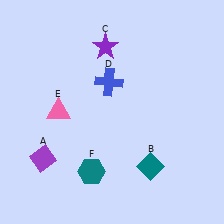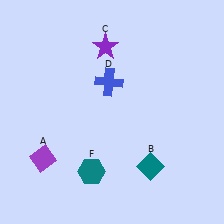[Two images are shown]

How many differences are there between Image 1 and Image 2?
There is 1 difference between the two images.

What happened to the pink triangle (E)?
The pink triangle (E) was removed in Image 2. It was in the top-left area of Image 1.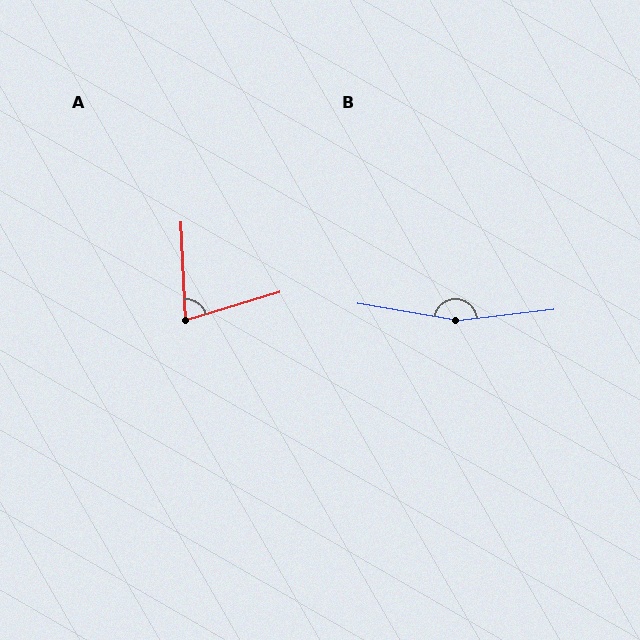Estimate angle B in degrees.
Approximately 164 degrees.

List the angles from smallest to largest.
A (76°), B (164°).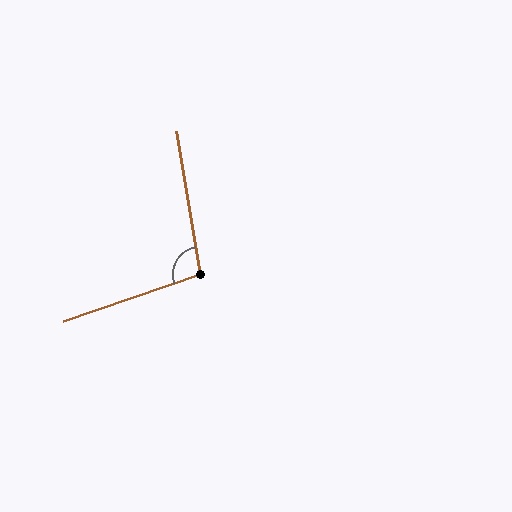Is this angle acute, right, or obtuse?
It is obtuse.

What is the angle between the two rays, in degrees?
Approximately 99 degrees.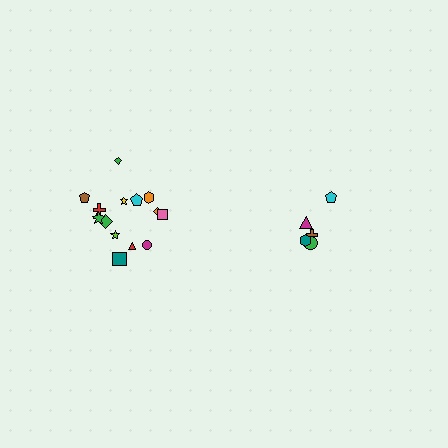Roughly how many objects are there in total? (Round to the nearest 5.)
Roughly 20 objects in total.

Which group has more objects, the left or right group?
The left group.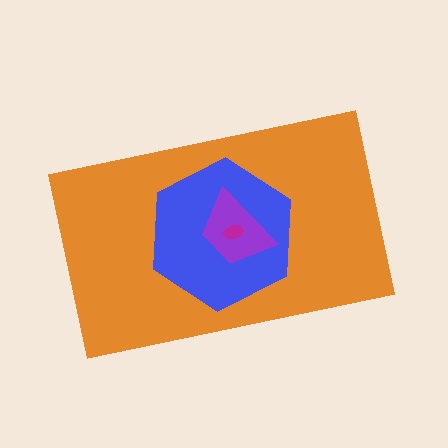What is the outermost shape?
The orange rectangle.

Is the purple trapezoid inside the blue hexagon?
Yes.